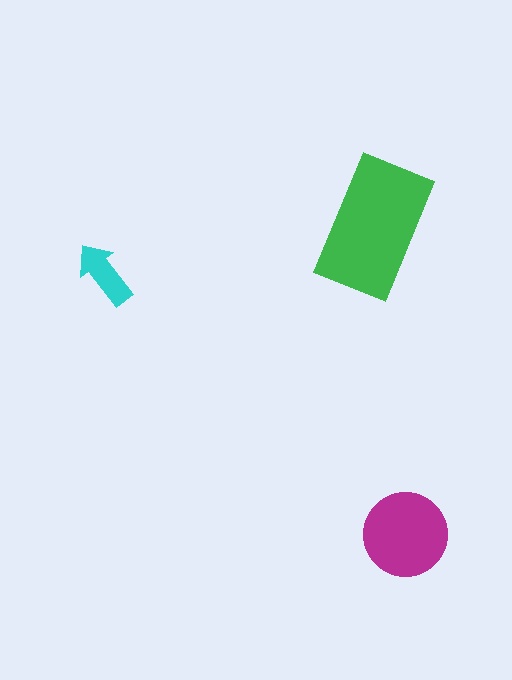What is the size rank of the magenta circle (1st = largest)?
2nd.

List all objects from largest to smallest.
The green rectangle, the magenta circle, the cyan arrow.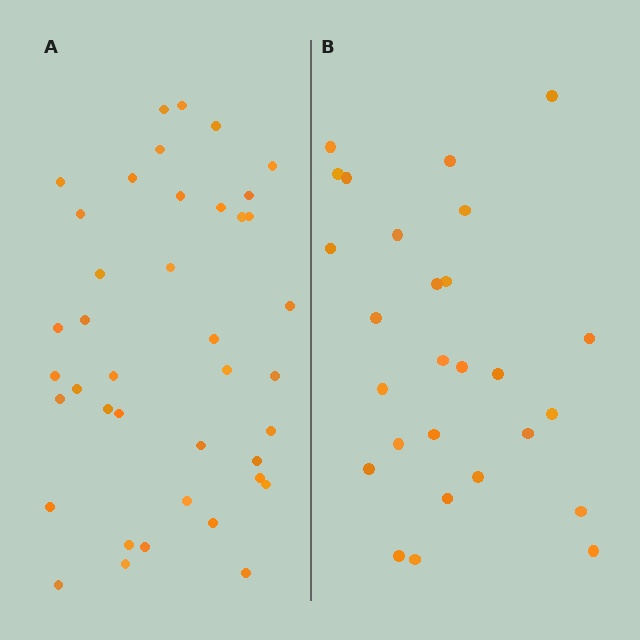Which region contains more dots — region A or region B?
Region A (the left region) has more dots.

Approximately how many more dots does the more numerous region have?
Region A has approximately 15 more dots than region B.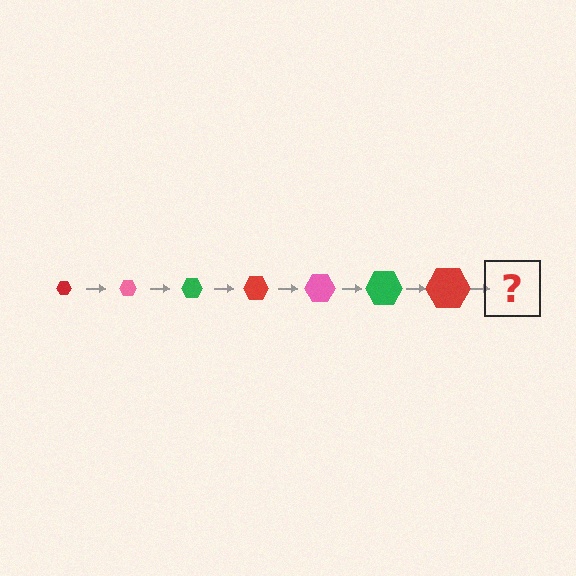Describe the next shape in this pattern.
It should be a pink hexagon, larger than the previous one.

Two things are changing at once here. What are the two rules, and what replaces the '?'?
The two rules are that the hexagon grows larger each step and the color cycles through red, pink, and green. The '?' should be a pink hexagon, larger than the previous one.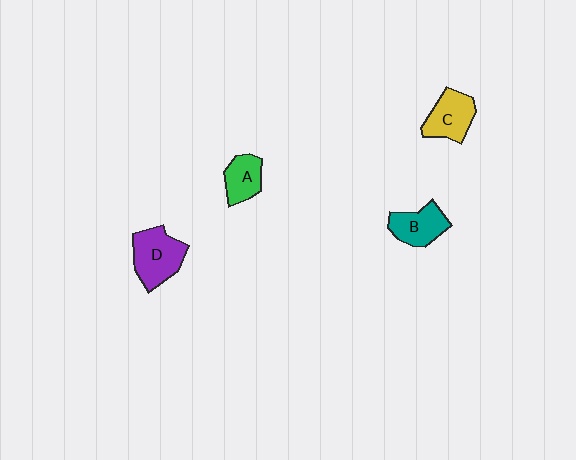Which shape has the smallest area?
Shape A (green).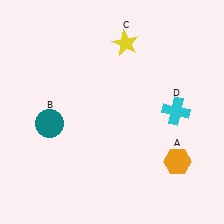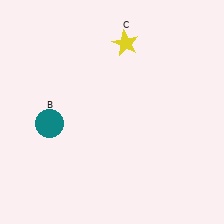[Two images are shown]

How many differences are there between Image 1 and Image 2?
There are 2 differences between the two images.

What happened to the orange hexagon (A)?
The orange hexagon (A) was removed in Image 2. It was in the bottom-right area of Image 1.